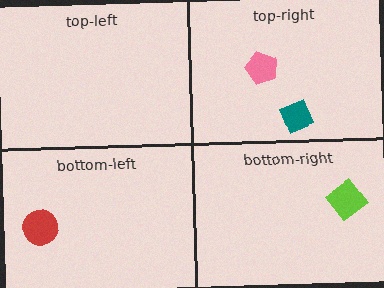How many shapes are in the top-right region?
2.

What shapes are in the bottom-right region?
The lime diamond.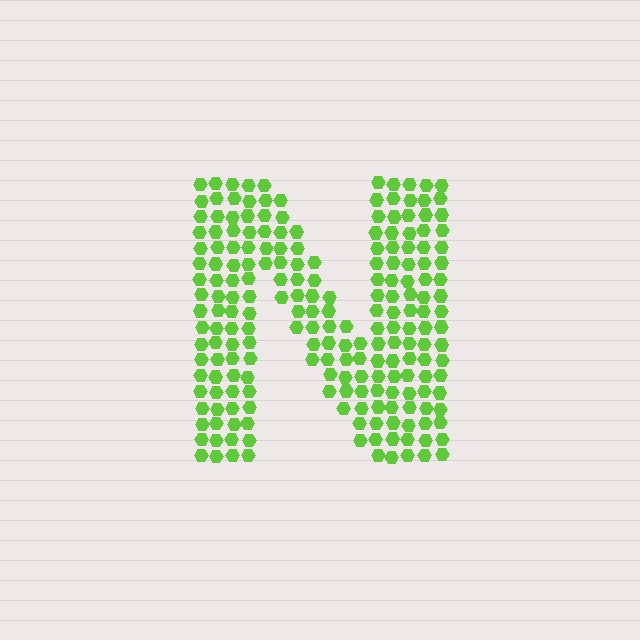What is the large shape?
The large shape is the letter N.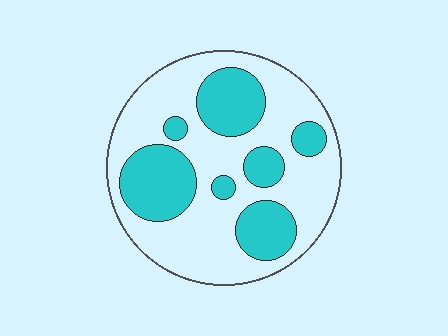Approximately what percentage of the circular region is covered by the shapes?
Approximately 35%.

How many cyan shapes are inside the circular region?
7.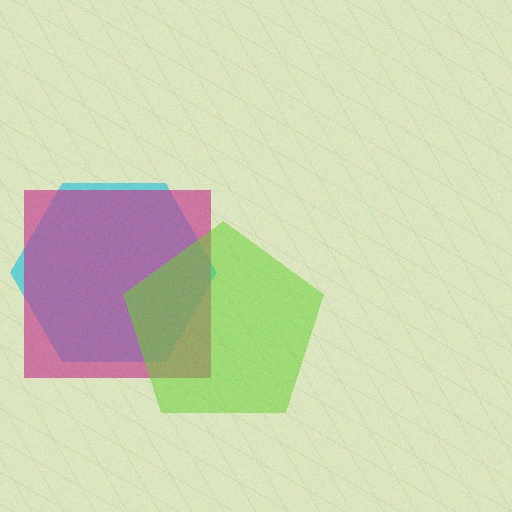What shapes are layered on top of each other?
The layered shapes are: a cyan hexagon, a magenta square, a lime pentagon.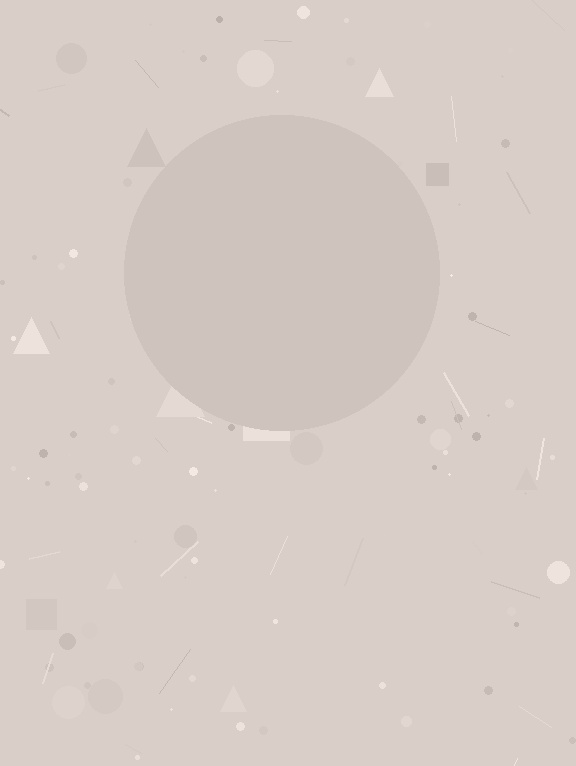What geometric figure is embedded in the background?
A circle is embedded in the background.